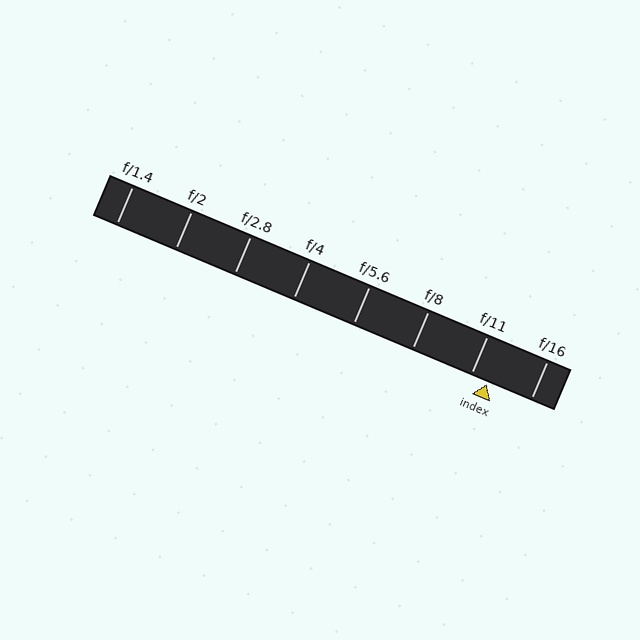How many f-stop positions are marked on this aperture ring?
There are 8 f-stop positions marked.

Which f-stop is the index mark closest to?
The index mark is closest to f/11.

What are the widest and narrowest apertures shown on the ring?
The widest aperture shown is f/1.4 and the narrowest is f/16.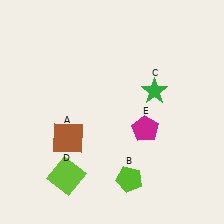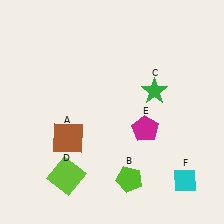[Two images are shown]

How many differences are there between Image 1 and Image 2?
There is 1 difference between the two images.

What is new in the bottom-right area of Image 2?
A cyan diamond (F) was added in the bottom-right area of Image 2.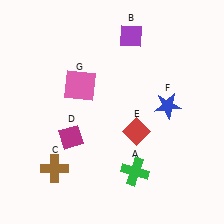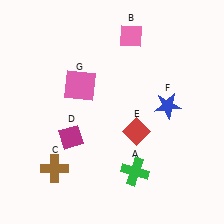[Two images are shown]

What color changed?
The diamond (B) changed from purple in Image 1 to pink in Image 2.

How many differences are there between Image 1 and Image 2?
There is 1 difference between the two images.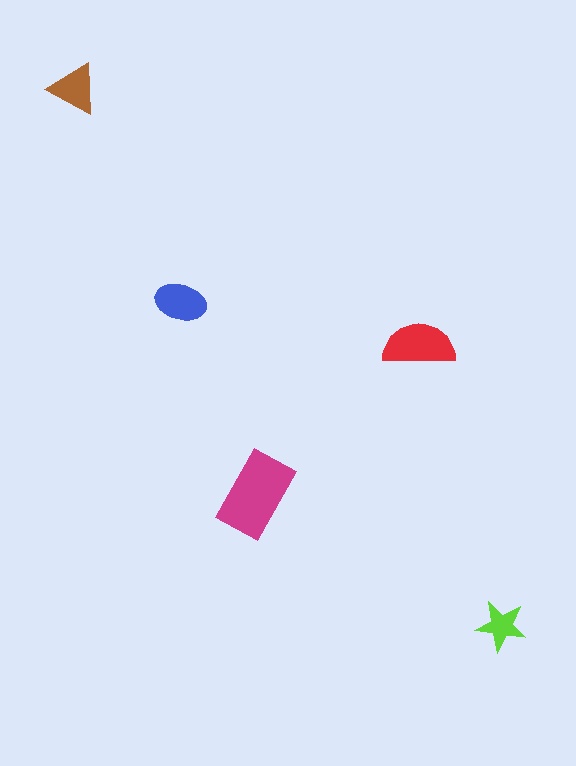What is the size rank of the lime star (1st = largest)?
5th.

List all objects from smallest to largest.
The lime star, the brown triangle, the blue ellipse, the red semicircle, the magenta rectangle.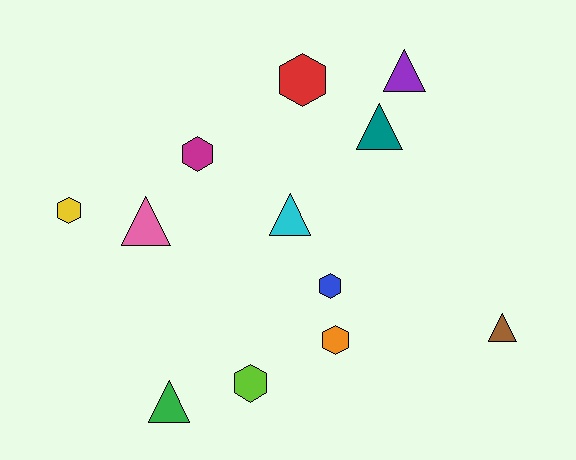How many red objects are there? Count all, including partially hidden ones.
There is 1 red object.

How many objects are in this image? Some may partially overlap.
There are 12 objects.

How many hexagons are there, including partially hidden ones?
There are 6 hexagons.